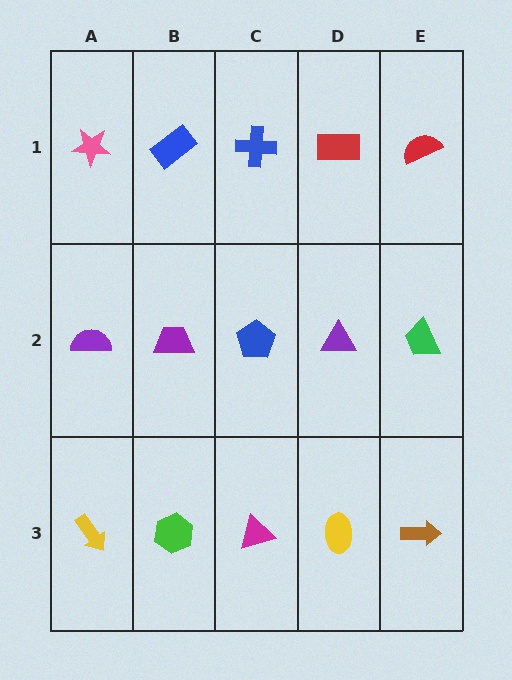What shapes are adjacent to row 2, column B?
A blue rectangle (row 1, column B), a green hexagon (row 3, column B), a purple semicircle (row 2, column A), a blue pentagon (row 2, column C).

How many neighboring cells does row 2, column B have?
4.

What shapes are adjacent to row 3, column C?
A blue pentagon (row 2, column C), a green hexagon (row 3, column B), a yellow ellipse (row 3, column D).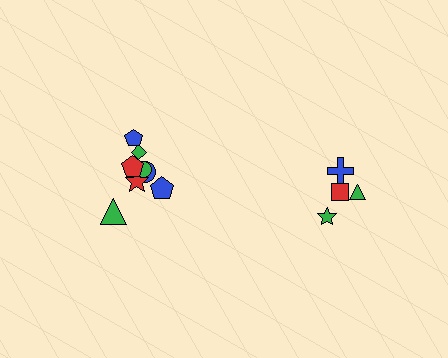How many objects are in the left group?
There are 8 objects.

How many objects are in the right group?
There are 4 objects.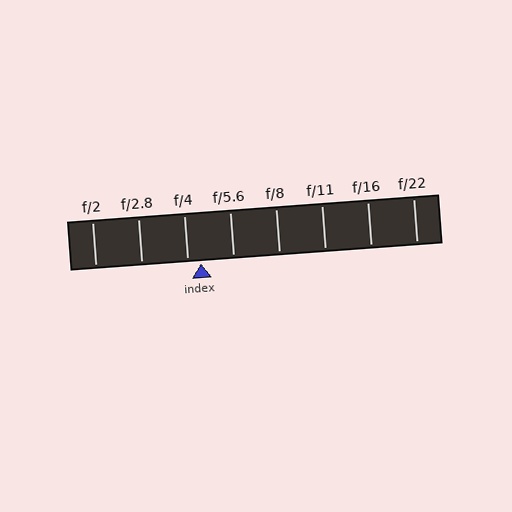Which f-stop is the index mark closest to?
The index mark is closest to f/4.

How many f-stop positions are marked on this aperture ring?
There are 8 f-stop positions marked.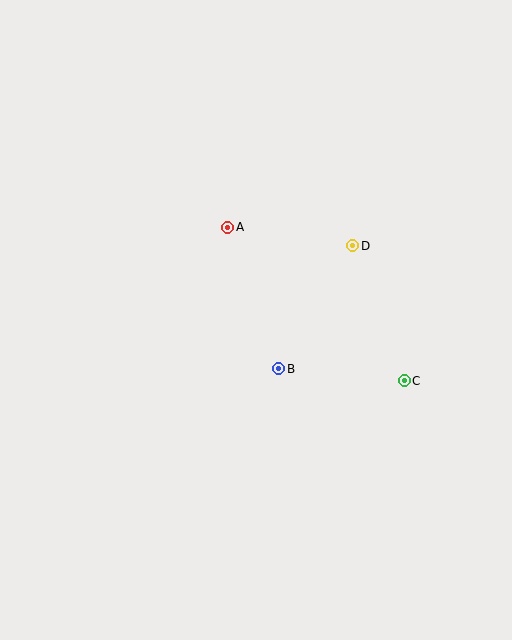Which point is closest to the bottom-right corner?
Point C is closest to the bottom-right corner.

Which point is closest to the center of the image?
Point B at (279, 369) is closest to the center.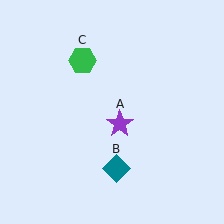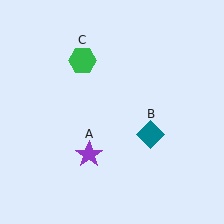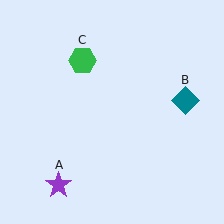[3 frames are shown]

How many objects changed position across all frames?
2 objects changed position: purple star (object A), teal diamond (object B).